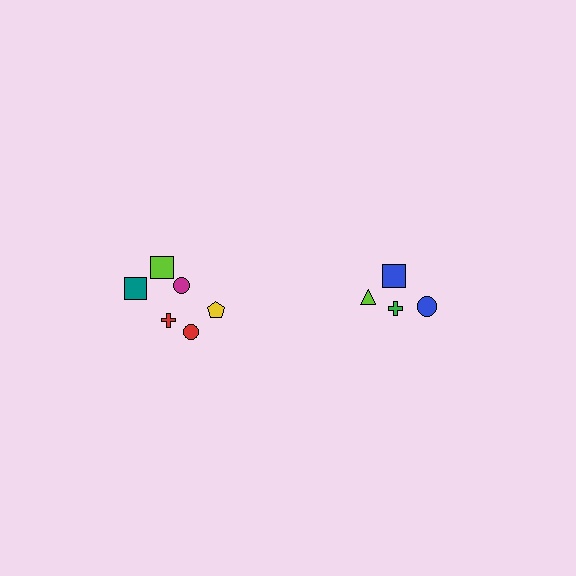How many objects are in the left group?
There are 6 objects.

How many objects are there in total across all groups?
There are 10 objects.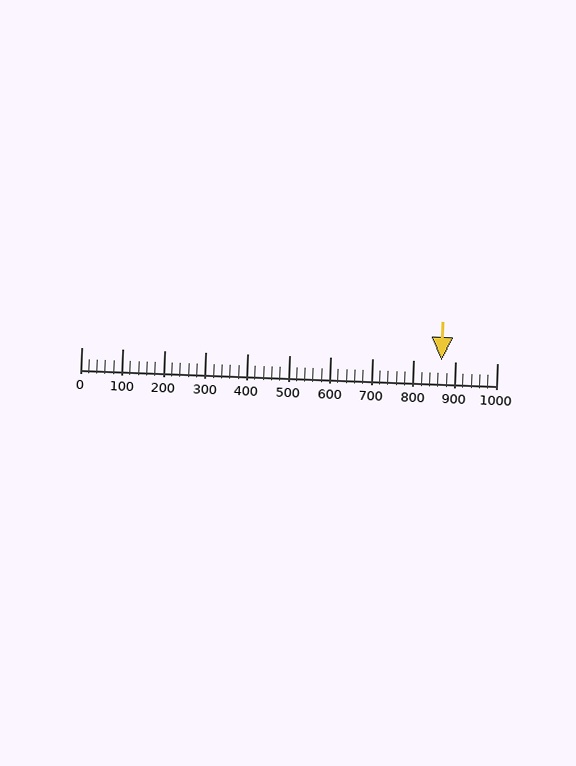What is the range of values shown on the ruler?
The ruler shows values from 0 to 1000.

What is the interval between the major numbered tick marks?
The major tick marks are spaced 100 units apart.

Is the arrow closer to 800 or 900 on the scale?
The arrow is closer to 900.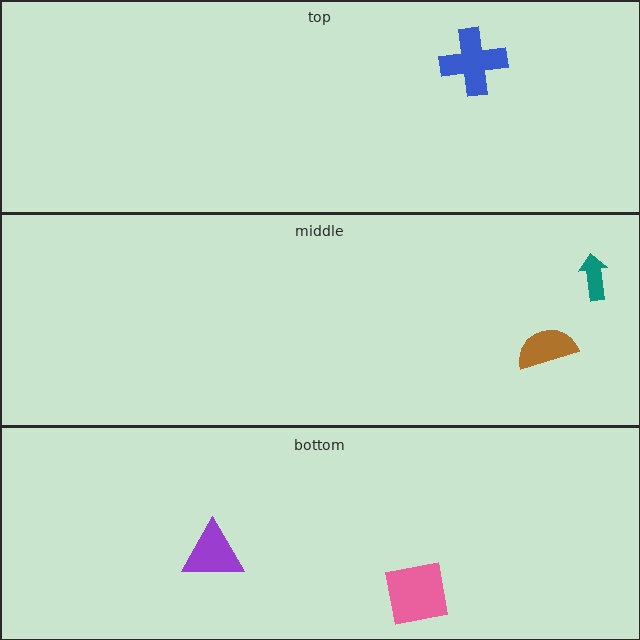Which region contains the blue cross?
The top region.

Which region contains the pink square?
The bottom region.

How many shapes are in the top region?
1.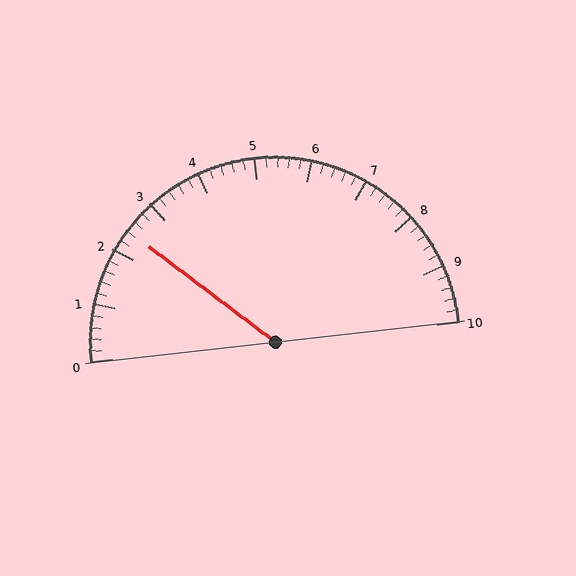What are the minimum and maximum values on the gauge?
The gauge ranges from 0 to 10.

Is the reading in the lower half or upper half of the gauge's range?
The reading is in the lower half of the range (0 to 10).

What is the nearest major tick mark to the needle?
The nearest major tick mark is 2.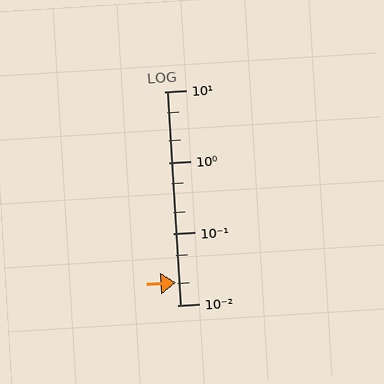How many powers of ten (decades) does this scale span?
The scale spans 3 decades, from 0.01 to 10.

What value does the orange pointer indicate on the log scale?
The pointer indicates approximately 0.021.